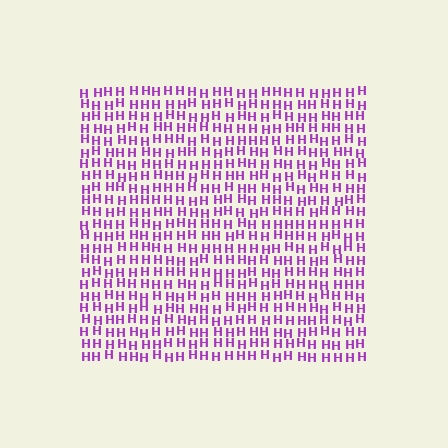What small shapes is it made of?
It is made of small letter H's.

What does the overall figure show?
The overall figure shows a square.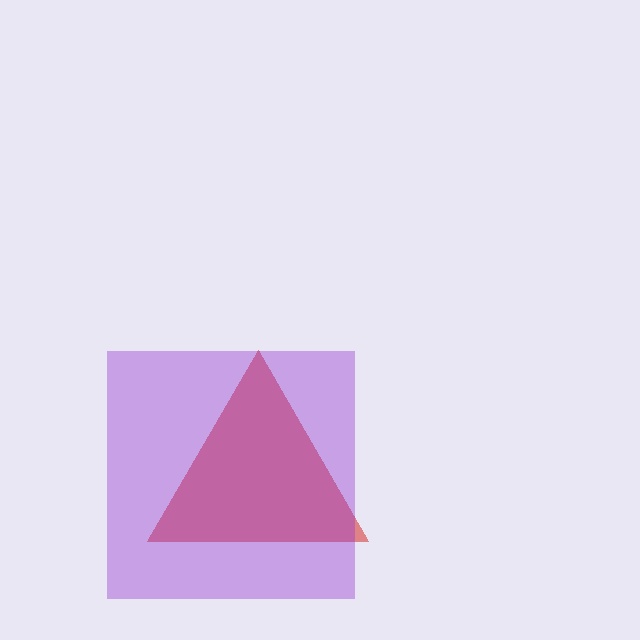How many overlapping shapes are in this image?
There are 2 overlapping shapes in the image.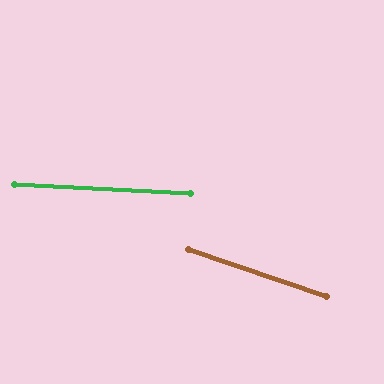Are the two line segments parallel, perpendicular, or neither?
Neither parallel nor perpendicular — they differ by about 16°.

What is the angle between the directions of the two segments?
Approximately 16 degrees.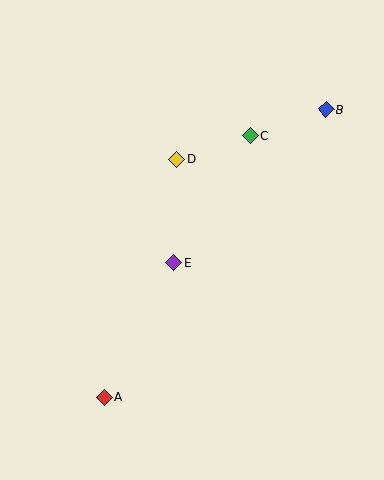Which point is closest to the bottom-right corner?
Point A is closest to the bottom-right corner.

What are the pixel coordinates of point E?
Point E is at (174, 262).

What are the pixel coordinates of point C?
Point C is at (251, 136).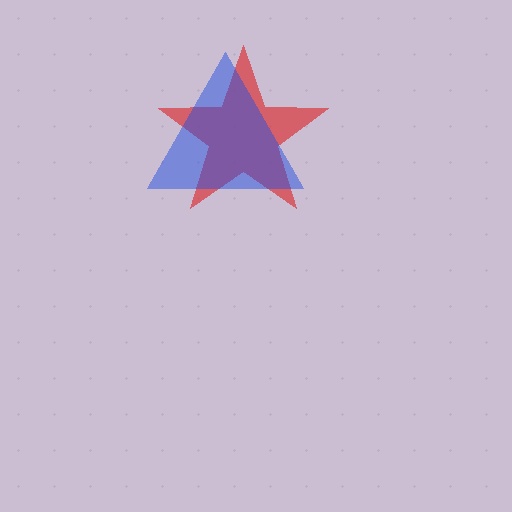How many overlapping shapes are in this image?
There are 2 overlapping shapes in the image.